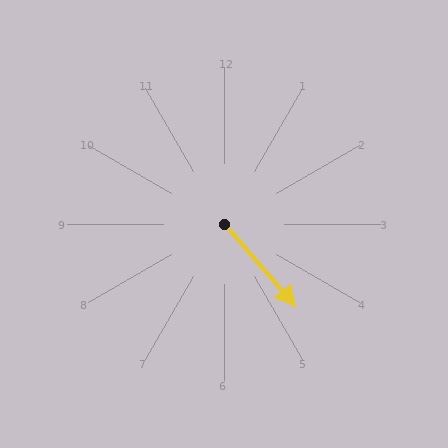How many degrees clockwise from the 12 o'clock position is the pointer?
Approximately 139 degrees.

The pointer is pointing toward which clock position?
Roughly 5 o'clock.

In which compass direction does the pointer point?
Southeast.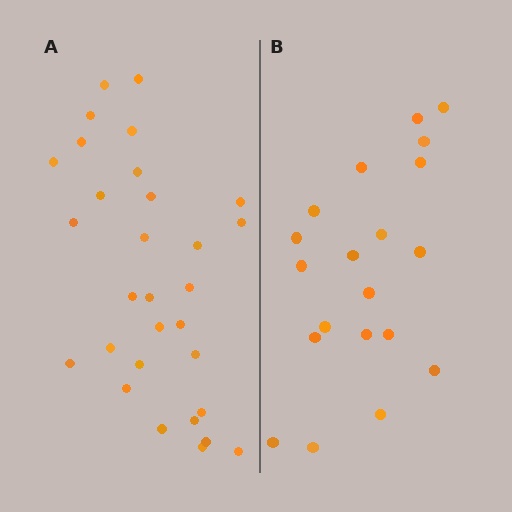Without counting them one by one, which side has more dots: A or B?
Region A (the left region) has more dots.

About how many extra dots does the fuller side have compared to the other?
Region A has roughly 10 or so more dots than region B.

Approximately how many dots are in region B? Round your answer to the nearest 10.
About 20 dots.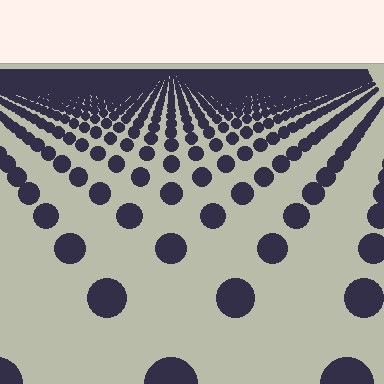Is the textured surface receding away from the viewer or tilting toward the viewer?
The surface is receding away from the viewer. Texture elements get smaller and denser toward the top.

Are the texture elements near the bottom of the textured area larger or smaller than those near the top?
Larger. Near the bottom, elements are closer to the viewer and appear at a bigger on-screen size.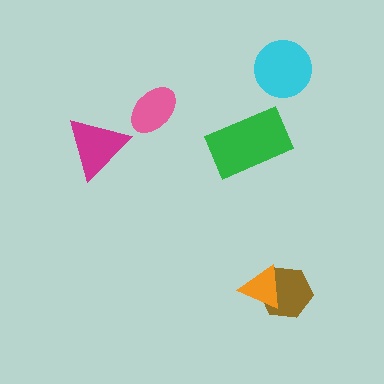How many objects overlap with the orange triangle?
1 object overlaps with the orange triangle.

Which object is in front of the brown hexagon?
The orange triangle is in front of the brown hexagon.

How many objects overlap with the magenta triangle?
0 objects overlap with the magenta triangle.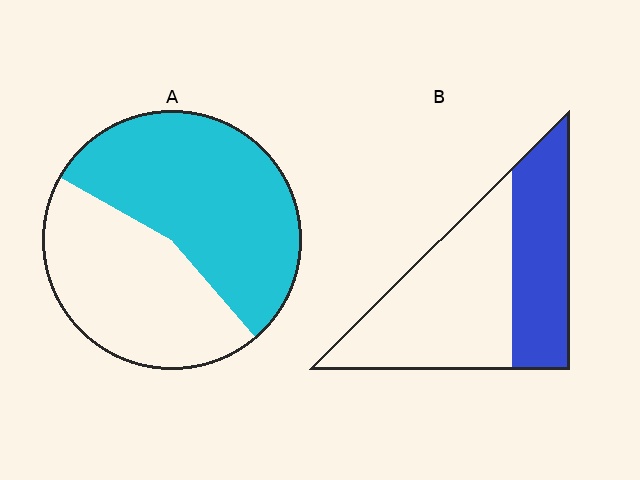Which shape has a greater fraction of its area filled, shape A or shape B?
Shape A.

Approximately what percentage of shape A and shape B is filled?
A is approximately 55% and B is approximately 40%.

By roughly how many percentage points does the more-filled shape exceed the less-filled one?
By roughly 15 percentage points (A over B).